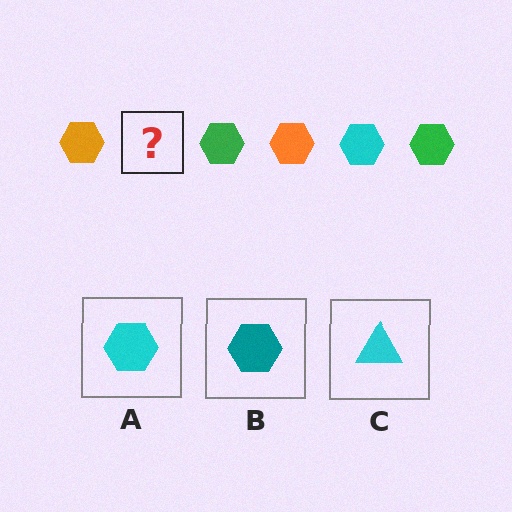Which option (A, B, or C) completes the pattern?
A.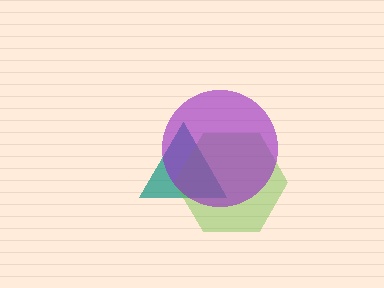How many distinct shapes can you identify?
There are 3 distinct shapes: a teal triangle, a lime hexagon, a purple circle.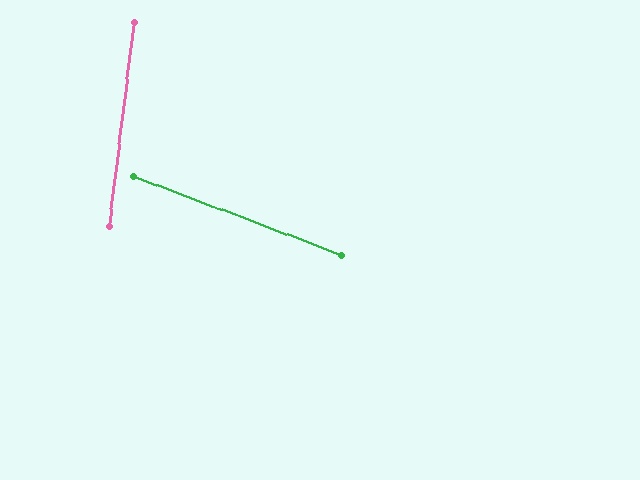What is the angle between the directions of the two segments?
Approximately 76 degrees.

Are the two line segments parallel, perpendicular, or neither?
Neither parallel nor perpendicular — they differ by about 76°.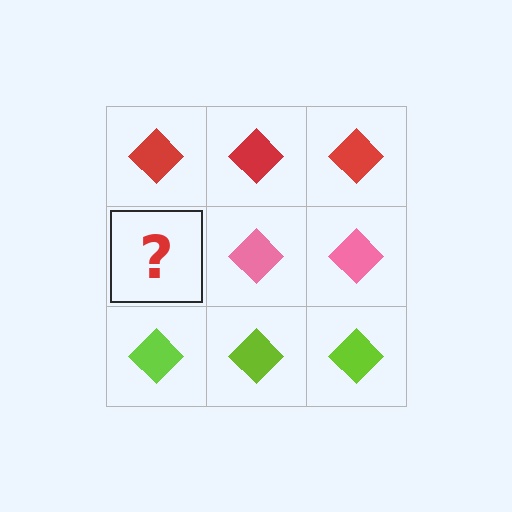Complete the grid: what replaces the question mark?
The question mark should be replaced with a pink diamond.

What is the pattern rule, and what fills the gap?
The rule is that each row has a consistent color. The gap should be filled with a pink diamond.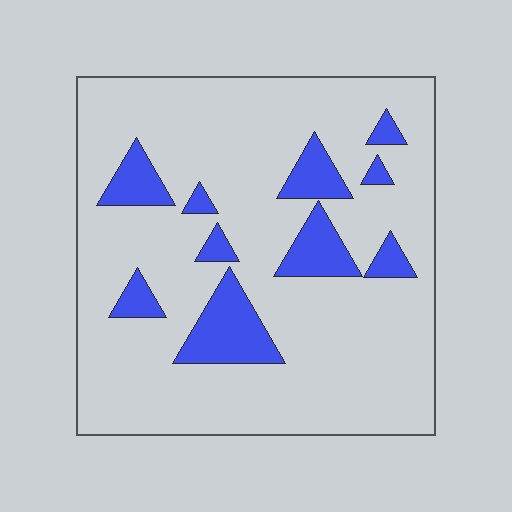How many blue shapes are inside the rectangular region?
10.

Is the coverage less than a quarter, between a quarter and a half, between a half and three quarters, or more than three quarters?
Less than a quarter.